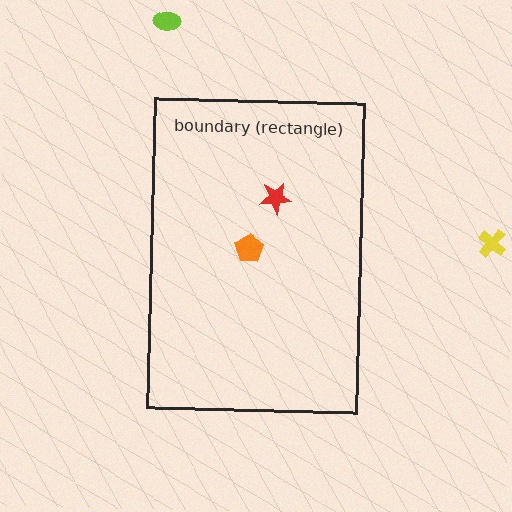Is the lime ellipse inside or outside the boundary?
Outside.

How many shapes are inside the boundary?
2 inside, 2 outside.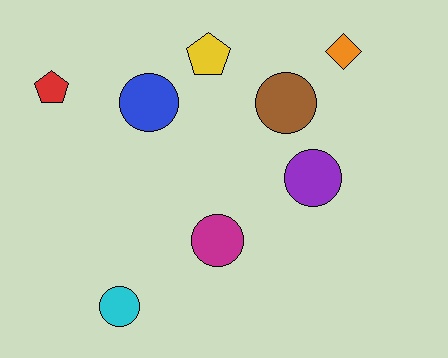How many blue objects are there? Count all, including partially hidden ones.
There is 1 blue object.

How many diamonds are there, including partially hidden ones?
There is 1 diamond.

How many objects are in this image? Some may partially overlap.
There are 8 objects.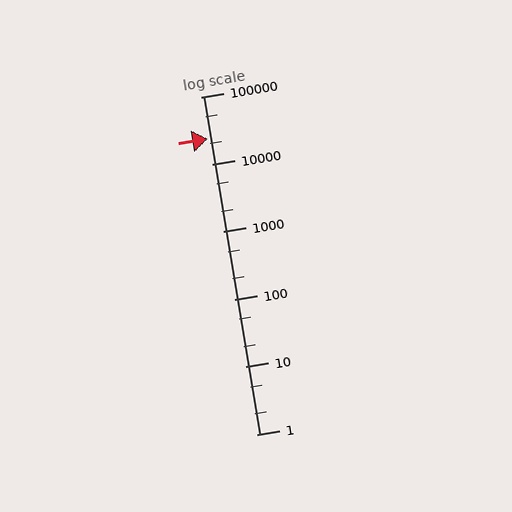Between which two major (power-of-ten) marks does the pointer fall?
The pointer is between 10000 and 100000.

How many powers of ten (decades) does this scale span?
The scale spans 5 decades, from 1 to 100000.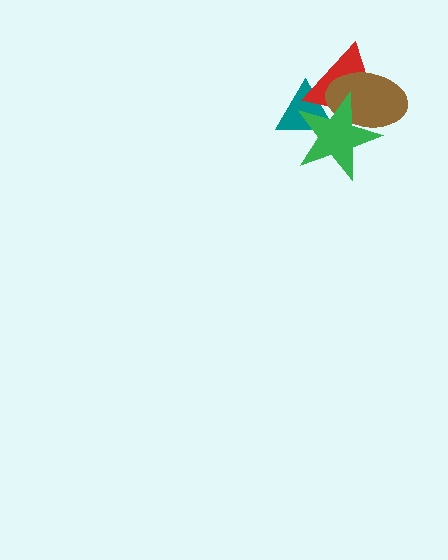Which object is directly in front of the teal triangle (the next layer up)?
The red triangle is directly in front of the teal triangle.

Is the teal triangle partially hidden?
Yes, it is partially covered by another shape.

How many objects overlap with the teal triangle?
3 objects overlap with the teal triangle.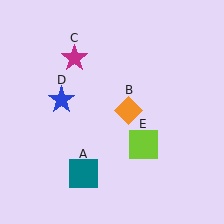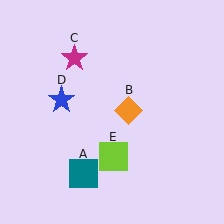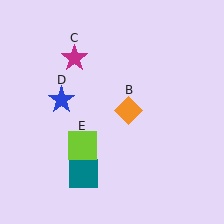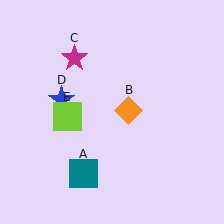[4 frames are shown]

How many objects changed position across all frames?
1 object changed position: lime square (object E).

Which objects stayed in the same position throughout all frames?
Teal square (object A) and orange diamond (object B) and magenta star (object C) and blue star (object D) remained stationary.